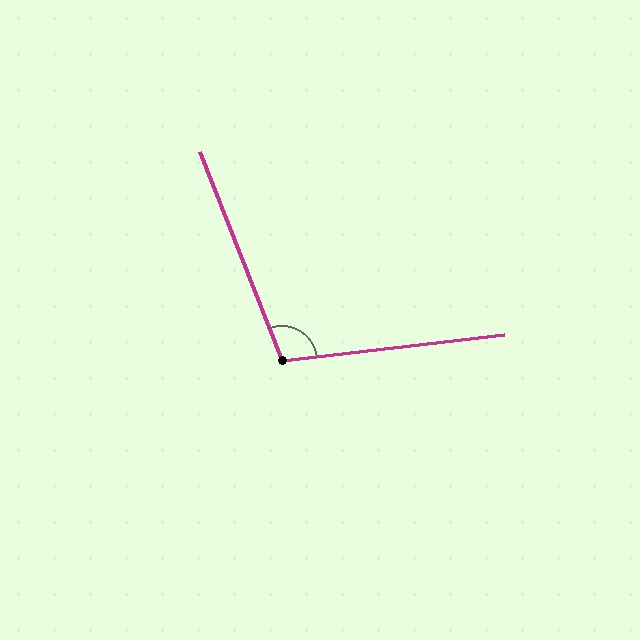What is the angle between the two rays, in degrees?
Approximately 105 degrees.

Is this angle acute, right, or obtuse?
It is obtuse.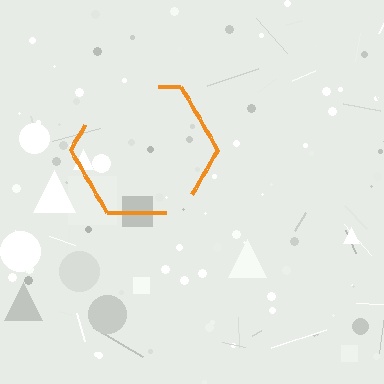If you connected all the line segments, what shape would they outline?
They would outline a hexagon.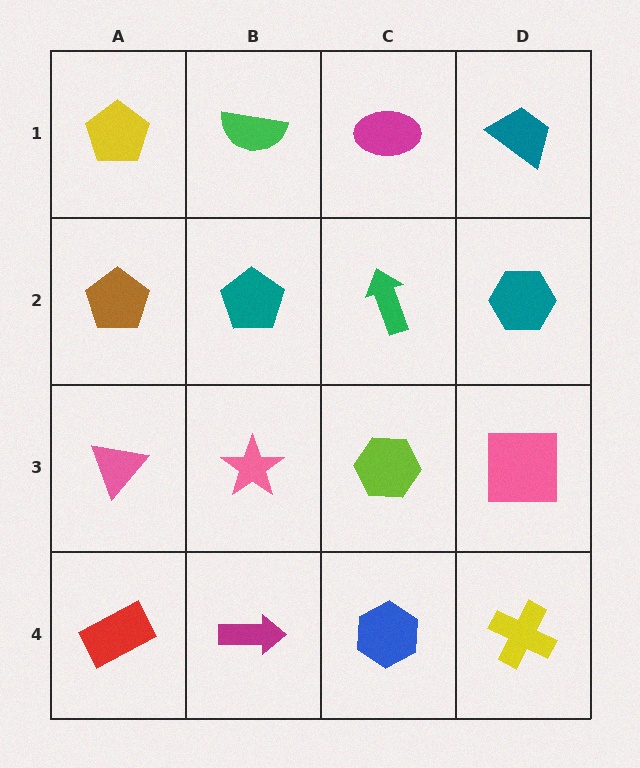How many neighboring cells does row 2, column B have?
4.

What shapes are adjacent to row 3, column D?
A teal hexagon (row 2, column D), a yellow cross (row 4, column D), a lime hexagon (row 3, column C).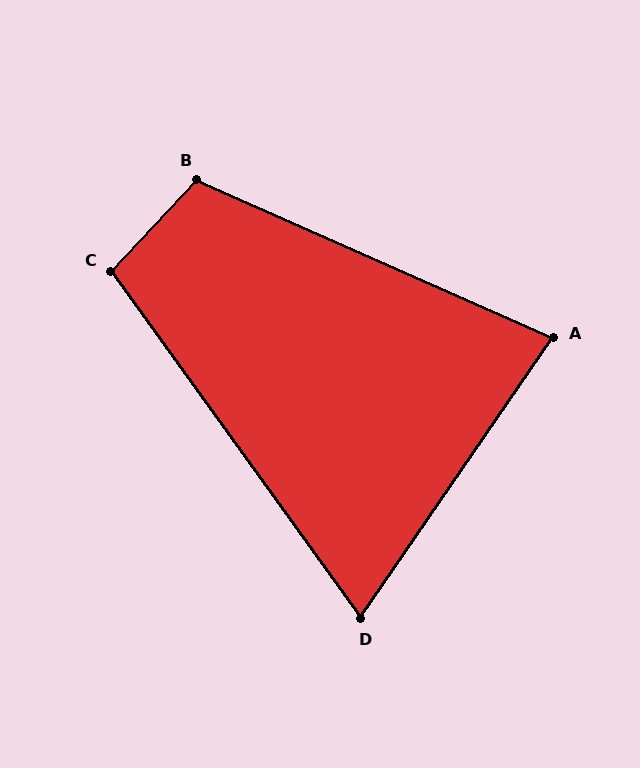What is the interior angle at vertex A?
Approximately 79 degrees (acute).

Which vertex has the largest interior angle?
B, at approximately 110 degrees.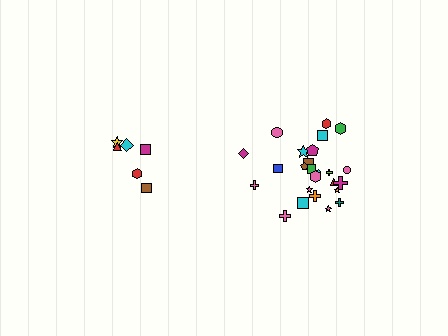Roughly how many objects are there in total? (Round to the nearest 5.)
Roughly 30 objects in total.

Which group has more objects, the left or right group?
The right group.